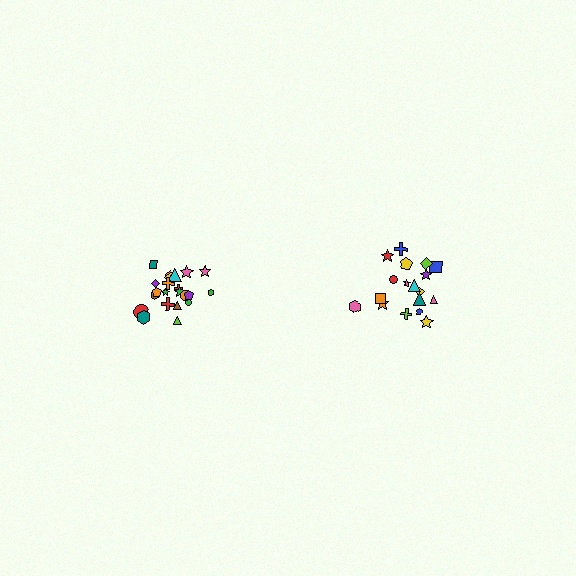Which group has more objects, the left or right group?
The left group.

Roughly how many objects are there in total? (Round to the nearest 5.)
Roughly 40 objects in total.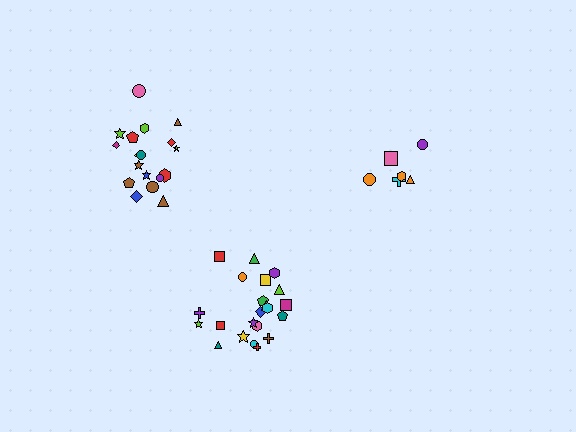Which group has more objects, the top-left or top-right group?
The top-left group.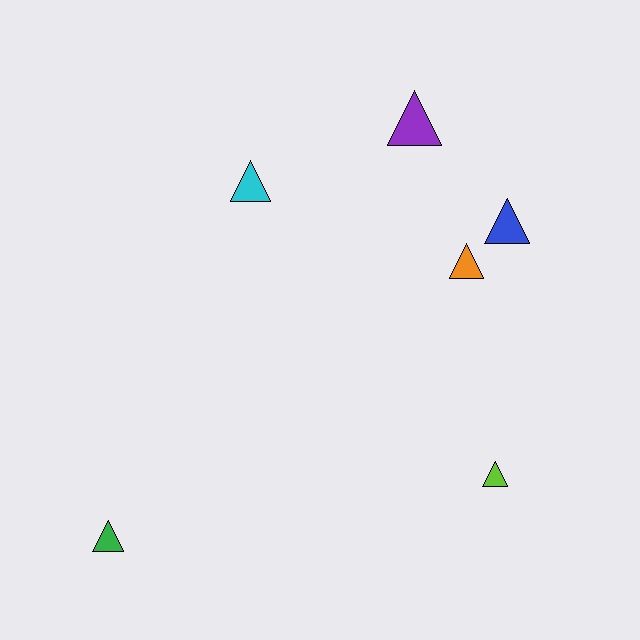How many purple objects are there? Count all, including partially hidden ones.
There is 1 purple object.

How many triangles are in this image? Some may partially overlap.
There are 6 triangles.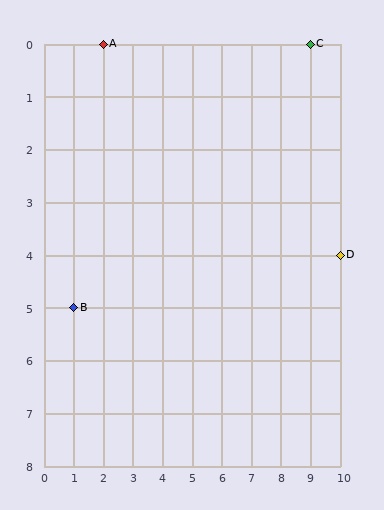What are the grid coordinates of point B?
Point B is at grid coordinates (1, 5).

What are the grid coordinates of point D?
Point D is at grid coordinates (10, 4).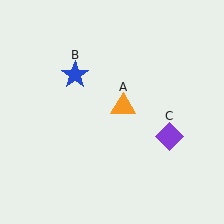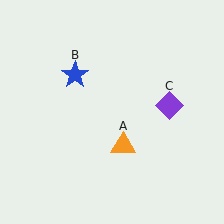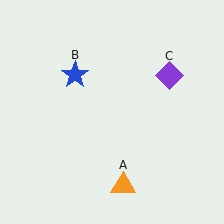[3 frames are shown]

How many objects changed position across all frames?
2 objects changed position: orange triangle (object A), purple diamond (object C).